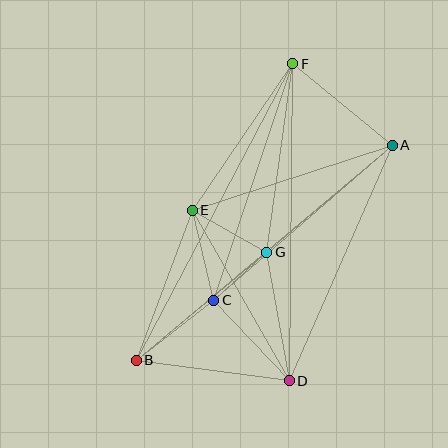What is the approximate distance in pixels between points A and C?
The distance between A and C is approximately 237 pixels.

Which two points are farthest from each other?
Points B and F are farthest from each other.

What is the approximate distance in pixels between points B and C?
The distance between B and C is approximately 98 pixels.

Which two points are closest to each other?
Points C and G are closest to each other.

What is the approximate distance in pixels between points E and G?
The distance between E and G is approximately 86 pixels.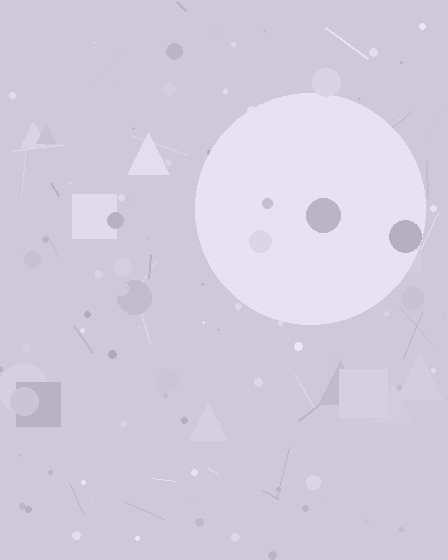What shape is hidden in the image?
A circle is hidden in the image.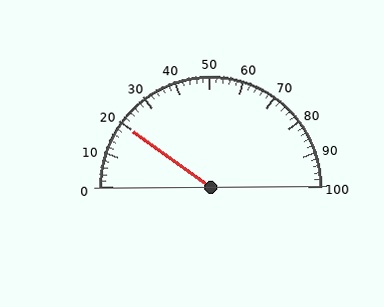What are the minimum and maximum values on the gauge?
The gauge ranges from 0 to 100.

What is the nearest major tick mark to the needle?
The nearest major tick mark is 20.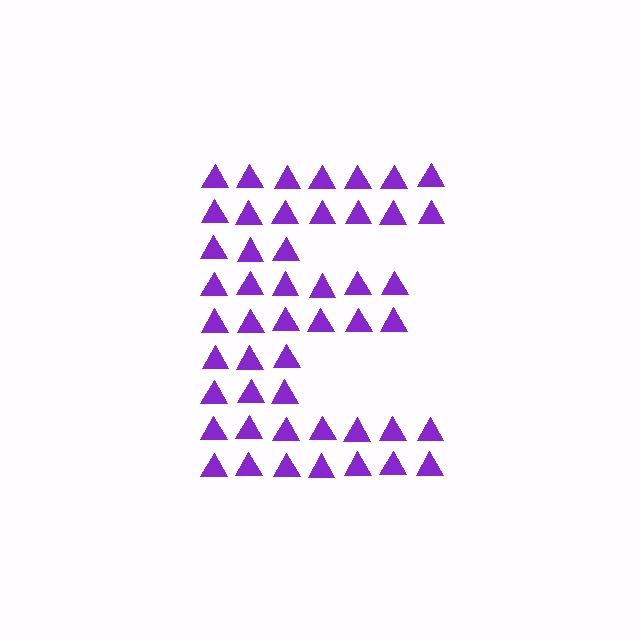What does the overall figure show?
The overall figure shows the letter E.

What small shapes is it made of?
It is made of small triangles.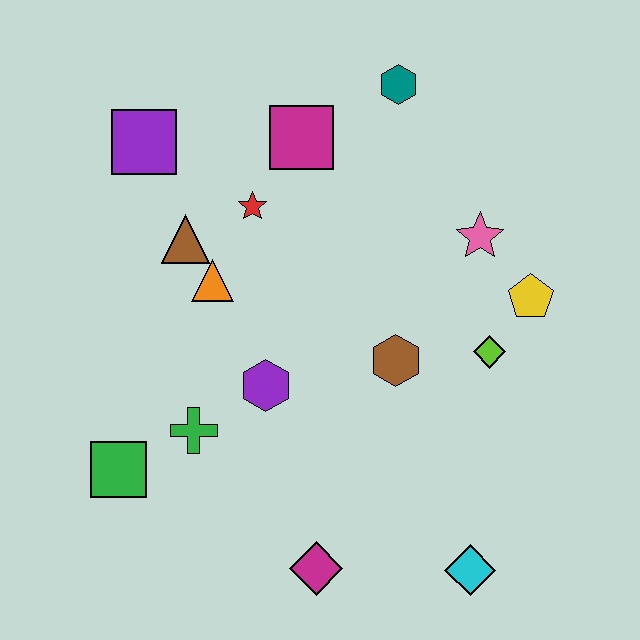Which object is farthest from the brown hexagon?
The purple square is farthest from the brown hexagon.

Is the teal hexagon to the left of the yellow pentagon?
Yes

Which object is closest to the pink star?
The yellow pentagon is closest to the pink star.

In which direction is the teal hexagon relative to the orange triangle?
The teal hexagon is above the orange triangle.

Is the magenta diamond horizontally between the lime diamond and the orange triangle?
Yes